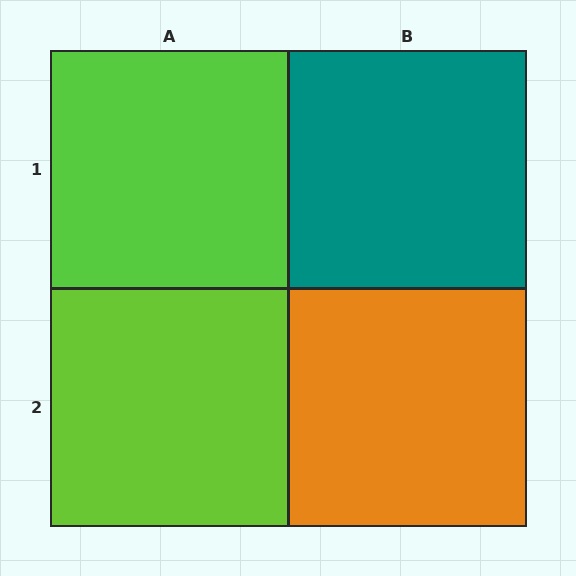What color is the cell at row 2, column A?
Lime.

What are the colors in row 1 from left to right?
Lime, teal.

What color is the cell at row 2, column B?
Orange.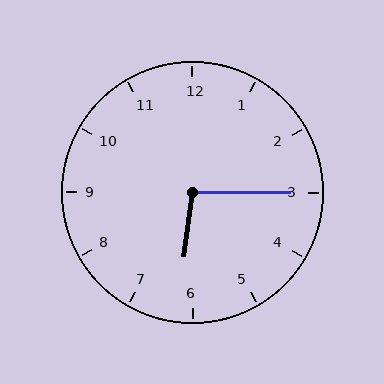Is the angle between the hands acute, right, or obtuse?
It is obtuse.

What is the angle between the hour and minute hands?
Approximately 98 degrees.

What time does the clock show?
6:15.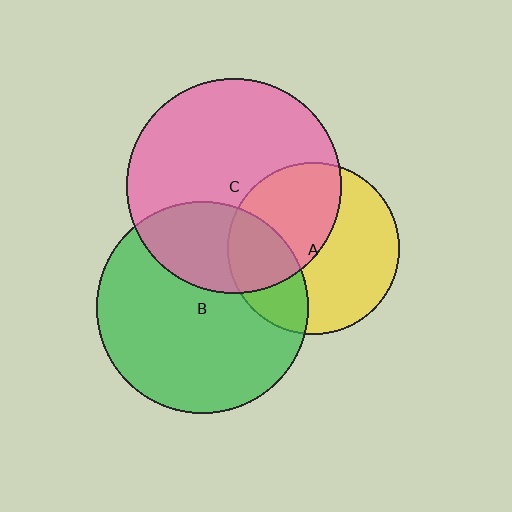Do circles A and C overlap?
Yes.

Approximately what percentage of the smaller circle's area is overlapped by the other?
Approximately 45%.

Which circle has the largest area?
Circle C (pink).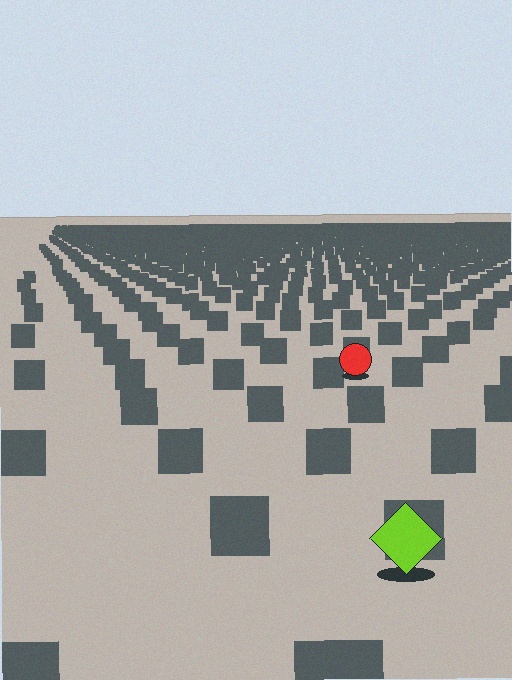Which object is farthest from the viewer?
The red circle is farthest from the viewer. It appears smaller and the ground texture around it is denser.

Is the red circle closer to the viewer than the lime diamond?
No. The lime diamond is closer — you can tell from the texture gradient: the ground texture is coarser near it.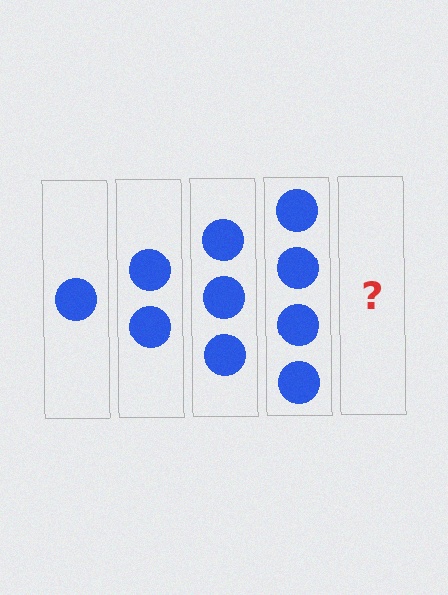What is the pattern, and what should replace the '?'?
The pattern is that each step adds one more circle. The '?' should be 5 circles.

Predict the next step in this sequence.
The next step is 5 circles.